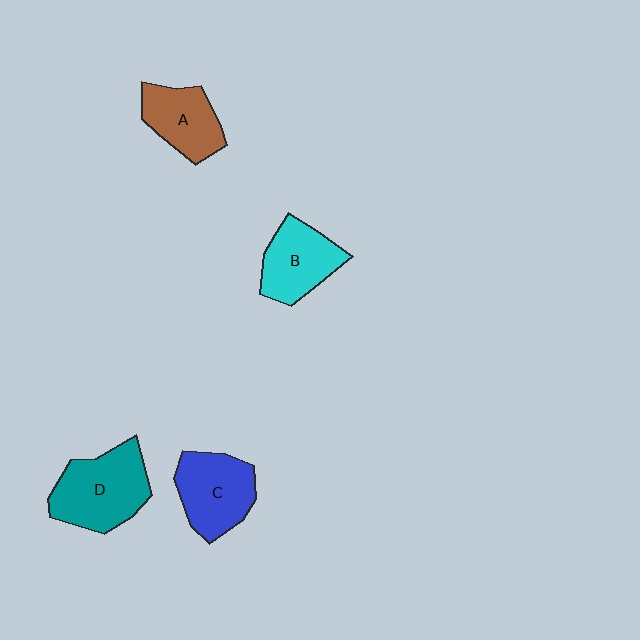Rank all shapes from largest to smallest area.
From largest to smallest: D (teal), C (blue), B (cyan), A (brown).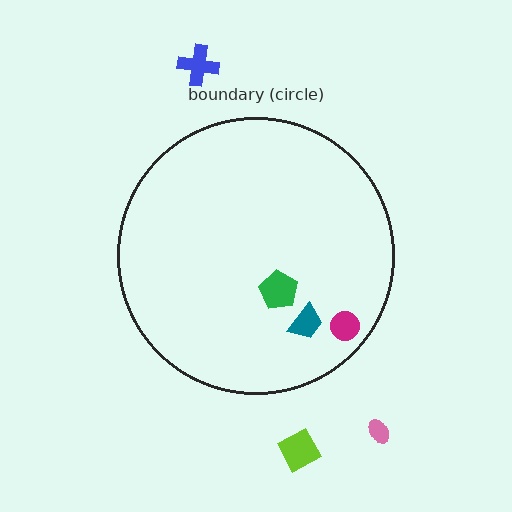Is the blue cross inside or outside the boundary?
Outside.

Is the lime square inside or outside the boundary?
Outside.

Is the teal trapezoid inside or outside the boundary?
Inside.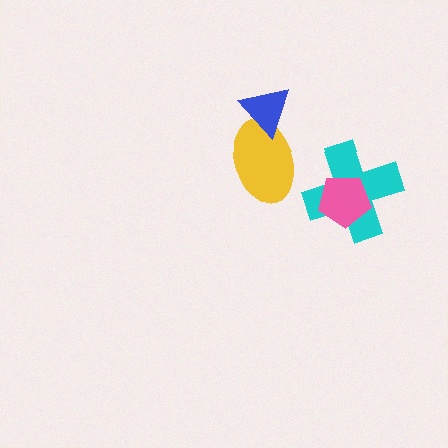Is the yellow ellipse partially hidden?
Yes, it is partially covered by another shape.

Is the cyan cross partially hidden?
Yes, it is partially covered by another shape.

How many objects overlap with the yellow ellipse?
1 object overlaps with the yellow ellipse.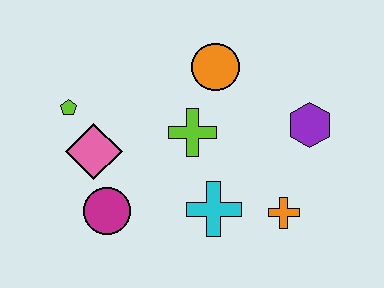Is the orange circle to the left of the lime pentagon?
No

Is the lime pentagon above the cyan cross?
Yes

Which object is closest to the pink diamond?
The lime pentagon is closest to the pink diamond.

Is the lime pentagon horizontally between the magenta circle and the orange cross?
No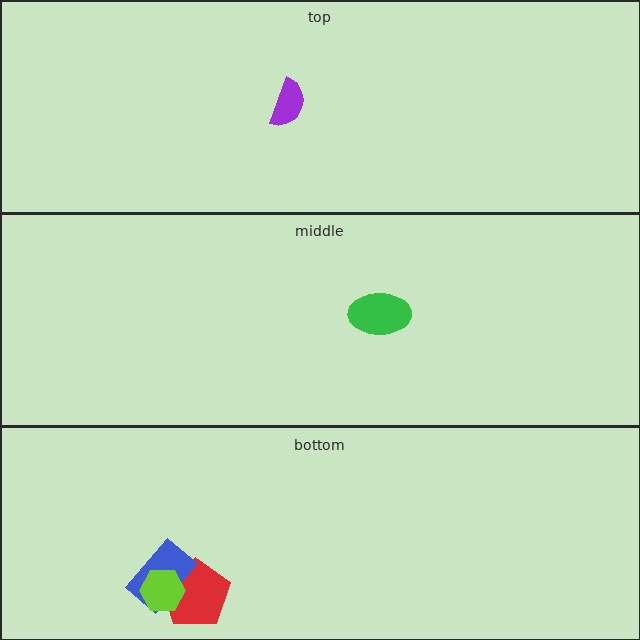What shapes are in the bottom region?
The red pentagon, the blue rectangle, the lime hexagon.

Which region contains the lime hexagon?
The bottom region.